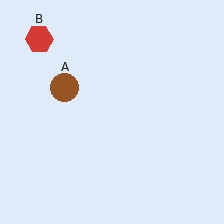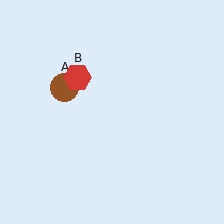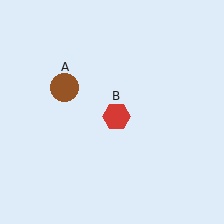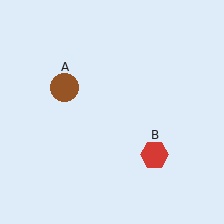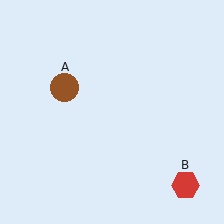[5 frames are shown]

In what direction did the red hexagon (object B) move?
The red hexagon (object B) moved down and to the right.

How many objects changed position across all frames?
1 object changed position: red hexagon (object B).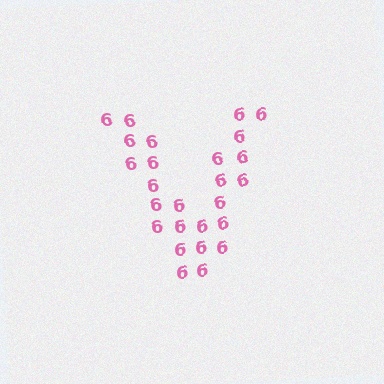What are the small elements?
The small elements are digit 6's.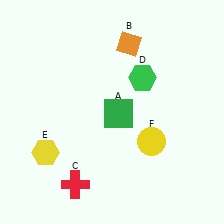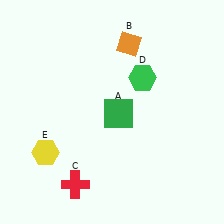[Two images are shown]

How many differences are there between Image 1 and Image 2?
There is 1 difference between the two images.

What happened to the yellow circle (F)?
The yellow circle (F) was removed in Image 2. It was in the bottom-right area of Image 1.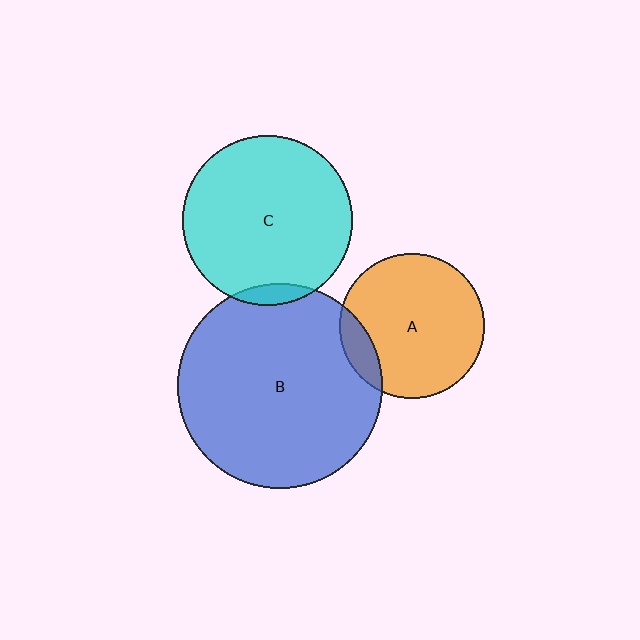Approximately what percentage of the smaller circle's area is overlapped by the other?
Approximately 10%.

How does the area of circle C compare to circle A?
Approximately 1.4 times.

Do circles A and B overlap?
Yes.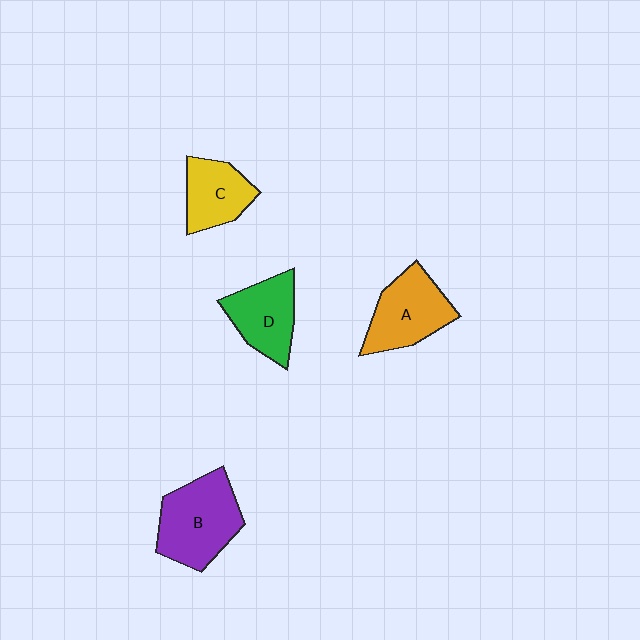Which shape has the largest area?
Shape B (purple).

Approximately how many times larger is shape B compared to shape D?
Approximately 1.3 times.